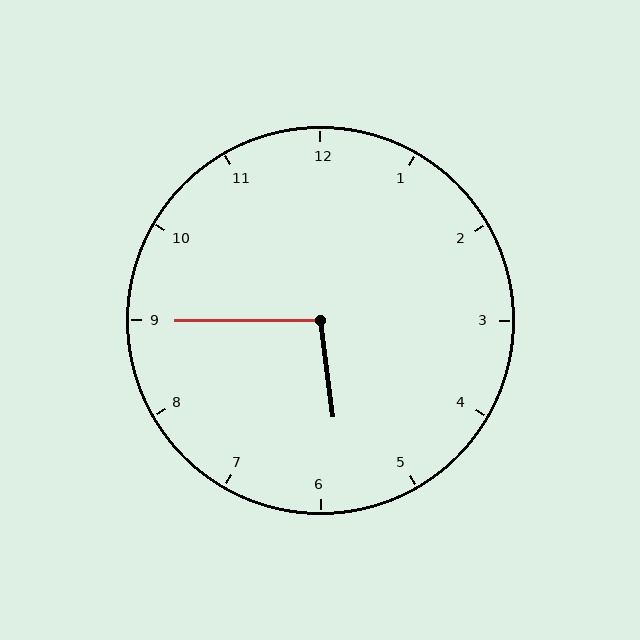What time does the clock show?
5:45.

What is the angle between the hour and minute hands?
Approximately 98 degrees.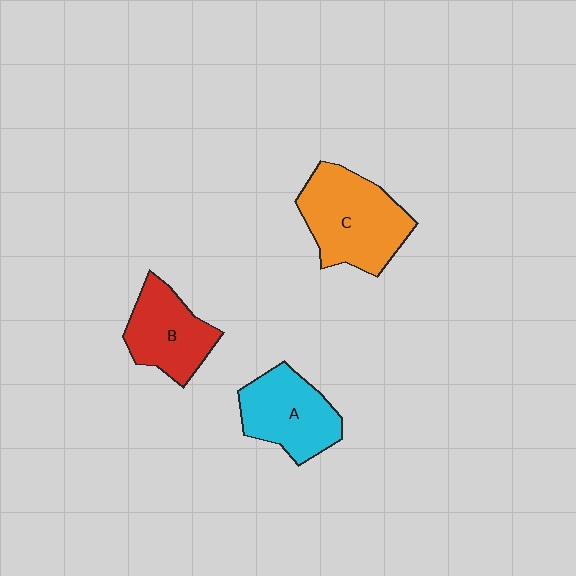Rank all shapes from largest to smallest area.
From largest to smallest: C (orange), A (cyan), B (red).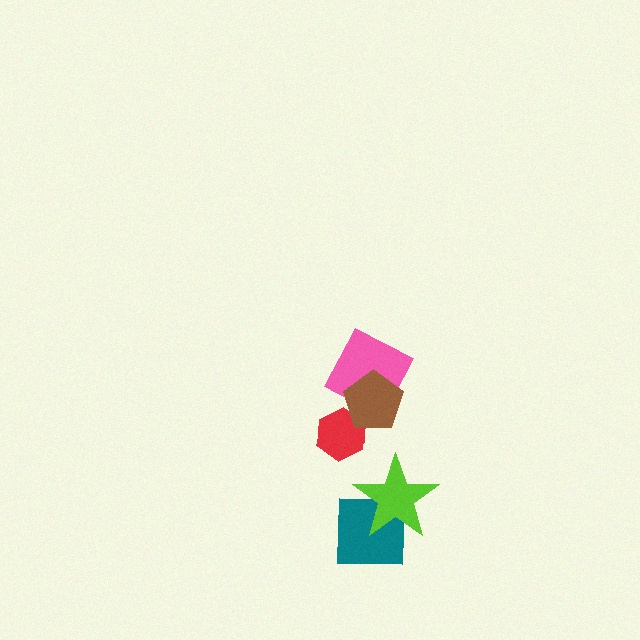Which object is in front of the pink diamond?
The brown pentagon is in front of the pink diamond.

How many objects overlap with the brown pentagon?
2 objects overlap with the brown pentagon.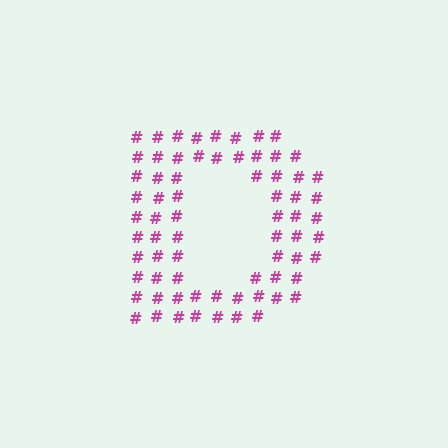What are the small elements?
The small elements are hash symbols.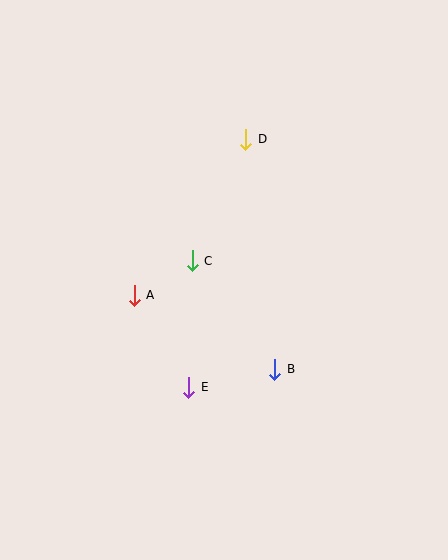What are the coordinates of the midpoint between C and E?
The midpoint between C and E is at (190, 324).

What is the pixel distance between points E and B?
The distance between E and B is 88 pixels.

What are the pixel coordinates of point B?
Point B is at (275, 369).